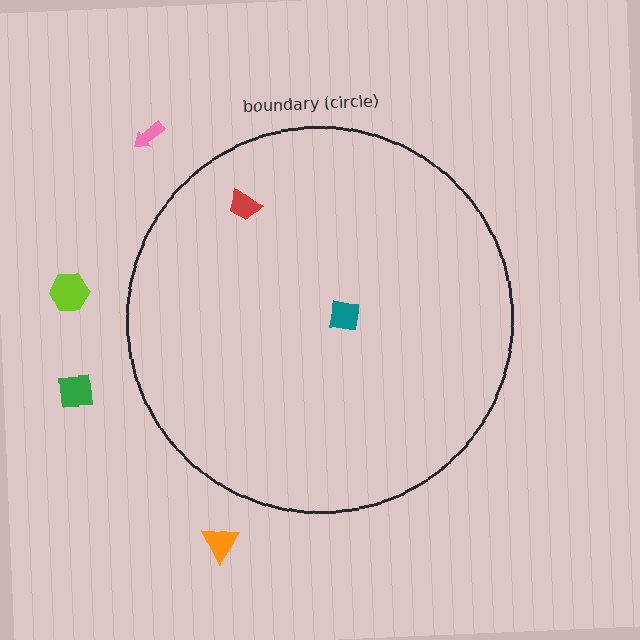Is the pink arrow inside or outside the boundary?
Outside.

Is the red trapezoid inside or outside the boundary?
Inside.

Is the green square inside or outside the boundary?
Outside.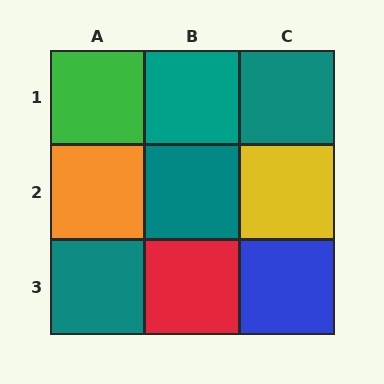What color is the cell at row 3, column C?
Blue.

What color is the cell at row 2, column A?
Orange.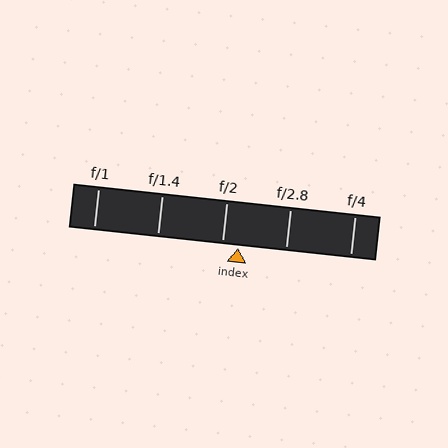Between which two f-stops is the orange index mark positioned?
The index mark is between f/2 and f/2.8.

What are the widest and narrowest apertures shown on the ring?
The widest aperture shown is f/1 and the narrowest is f/4.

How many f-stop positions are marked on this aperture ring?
There are 5 f-stop positions marked.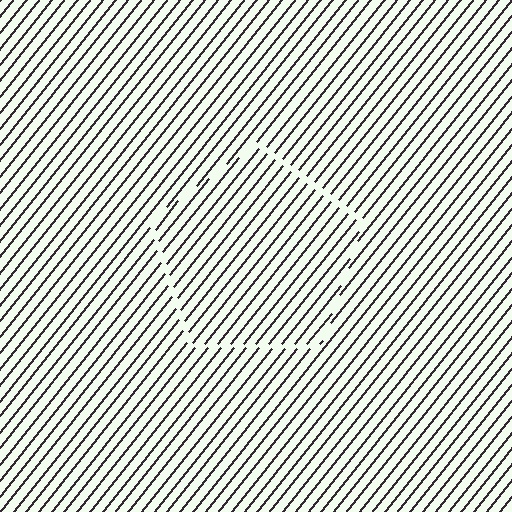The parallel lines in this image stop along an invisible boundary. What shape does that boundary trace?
An illusory pentagon. The interior of the shape contains the same grating, shifted by half a period — the contour is defined by the phase discontinuity where line-ends from the inner and outer gratings abut.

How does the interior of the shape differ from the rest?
The interior of the shape contains the same grating, shifted by half a period — the contour is defined by the phase discontinuity where line-ends from the inner and outer gratings abut.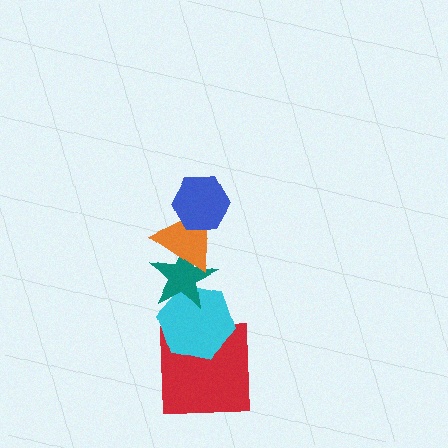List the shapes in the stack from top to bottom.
From top to bottom: the blue hexagon, the orange triangle, the teal star, the cyan hexagon, the red square.